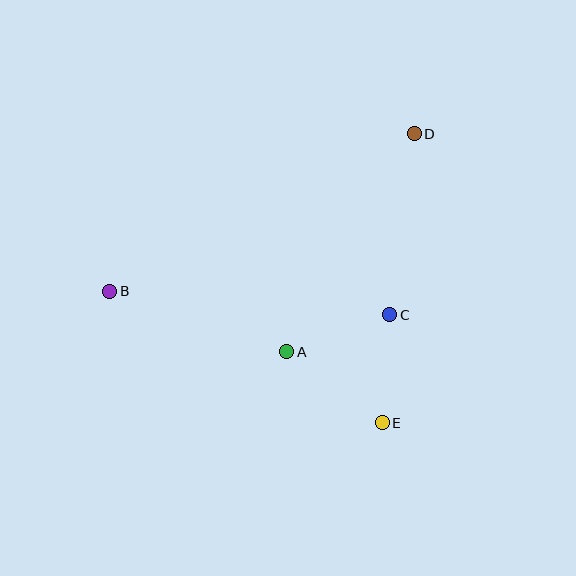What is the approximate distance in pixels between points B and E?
The distance between B and E is approximately 303 pixels.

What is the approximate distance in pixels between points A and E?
The distance between A and E is approximately 119 pixels.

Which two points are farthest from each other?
Points B and D are farthest from each other.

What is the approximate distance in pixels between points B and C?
The distance between B and C is approximately 281 pixels.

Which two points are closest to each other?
Points C and E are closest to each other.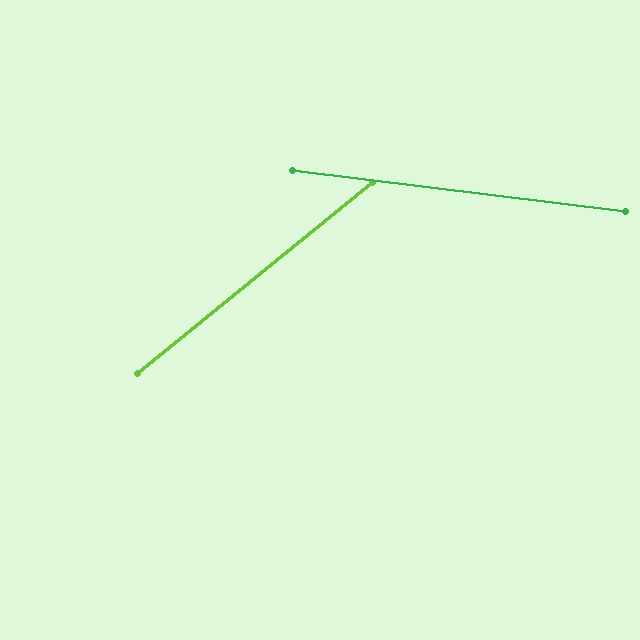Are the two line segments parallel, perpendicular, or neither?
Neither parallel nor perpendicular — they differ by about 46°.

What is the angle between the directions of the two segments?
Approximately 46 degrees.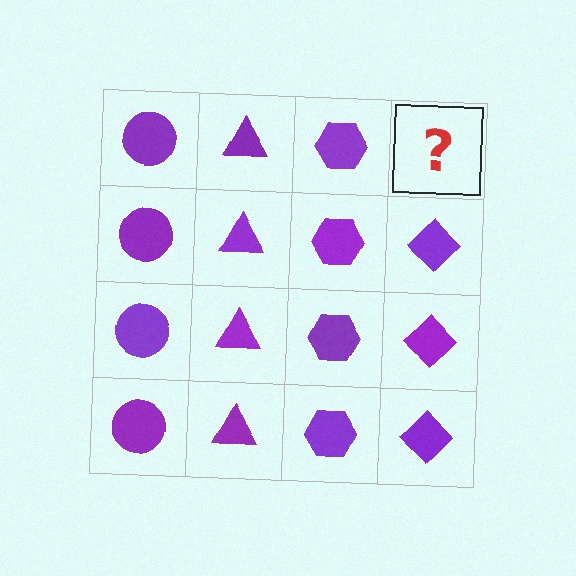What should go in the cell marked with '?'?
The missing cell should contain a purple diamond.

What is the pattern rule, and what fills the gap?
The rule is that each column has a consistent shape. The gap should be filled with a purple diamond.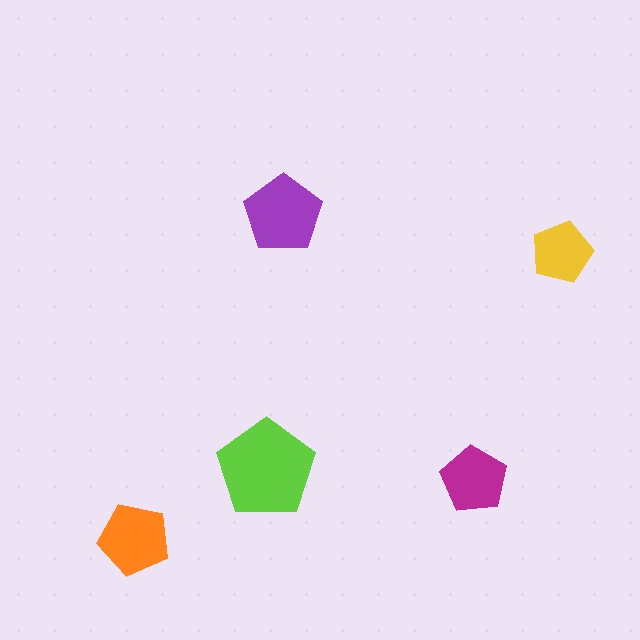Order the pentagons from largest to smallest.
the lime one, the purple one, the orange one, the magenta one, the yellow one.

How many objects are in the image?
There are 5 objects in the image.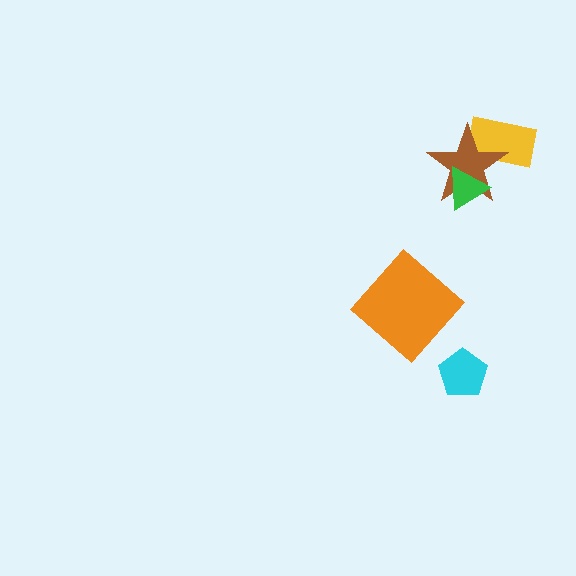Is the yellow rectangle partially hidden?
Yes, it is partially covered by another shape.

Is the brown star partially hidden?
Yes, it is partially covered by another shape.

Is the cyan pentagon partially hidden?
No, no other shape covers it.